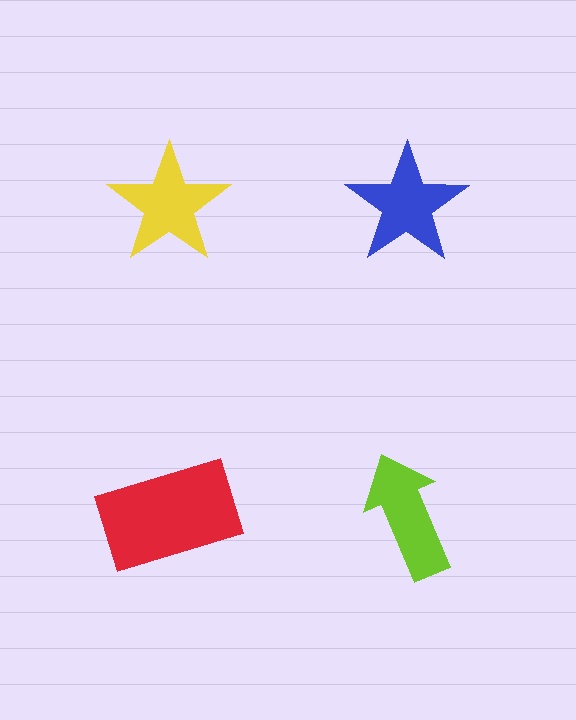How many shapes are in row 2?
2 shapes.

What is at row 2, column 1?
A red rectangle.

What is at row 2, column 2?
A lime arrow.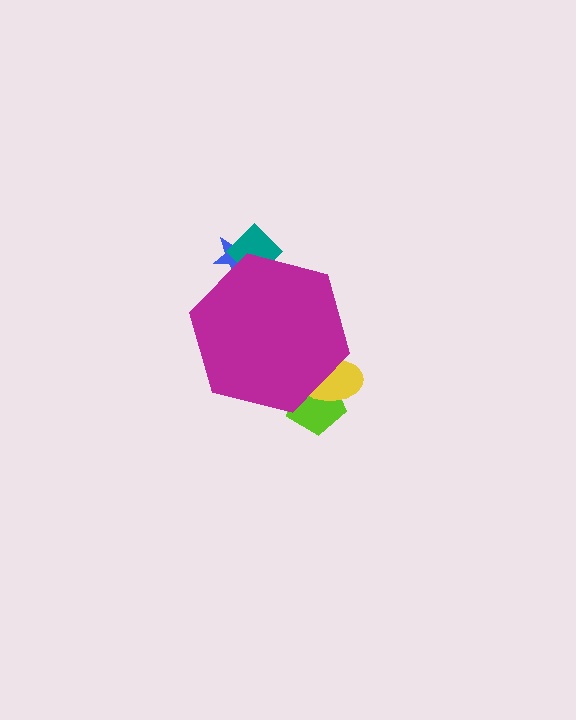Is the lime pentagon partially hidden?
Yes, the lime pentagon is partially hidden behind the magenta hexagon.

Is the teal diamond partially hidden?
Yes, the teal diamond is partially hidden behind the magenta hexagon.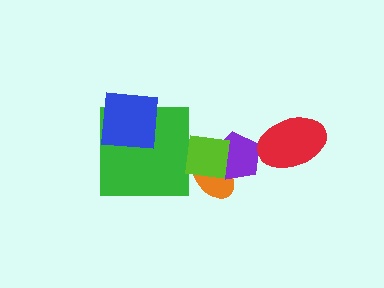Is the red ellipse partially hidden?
No, no other shape covers it.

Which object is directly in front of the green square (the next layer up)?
The blue square is directly in front of the green square.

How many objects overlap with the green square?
2 objects overlap with the green square.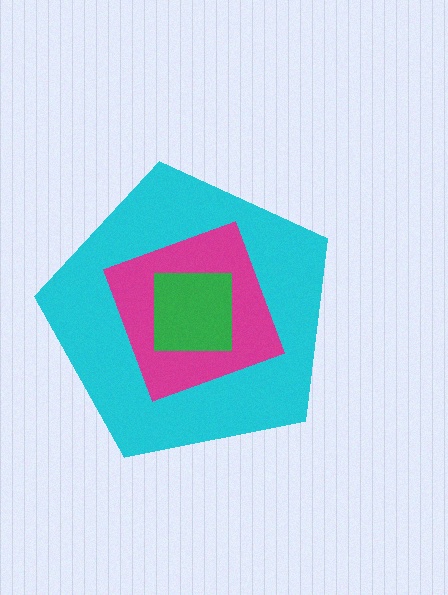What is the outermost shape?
The cyan pentagon.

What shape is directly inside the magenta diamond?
The green square.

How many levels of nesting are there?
3.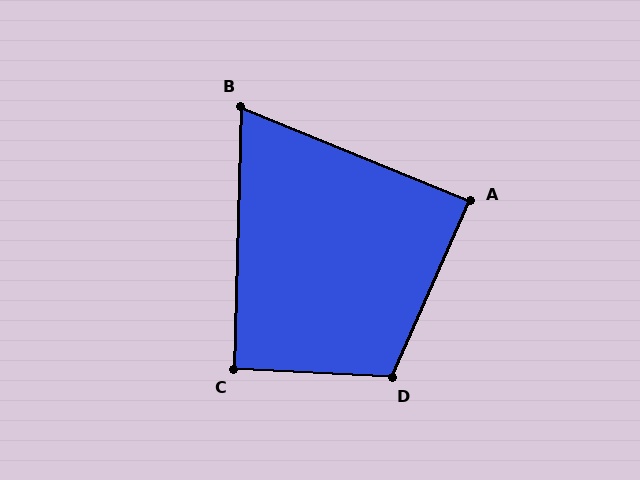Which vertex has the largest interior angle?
D, at approximately 111 degrees.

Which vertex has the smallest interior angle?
B, at approximately 69 degrees.